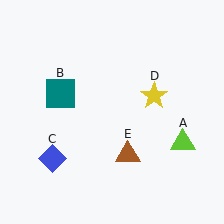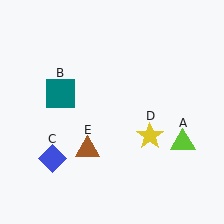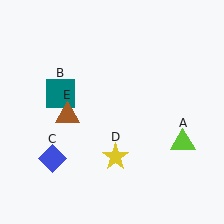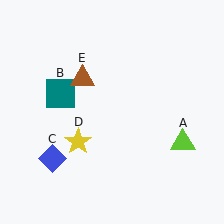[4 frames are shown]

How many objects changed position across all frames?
2 objects changed position: yellow star (object D), brown triangle (object E).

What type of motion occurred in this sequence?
The yellow star (object D), brown triangle (object E) rotated clockwise around the center of the scene.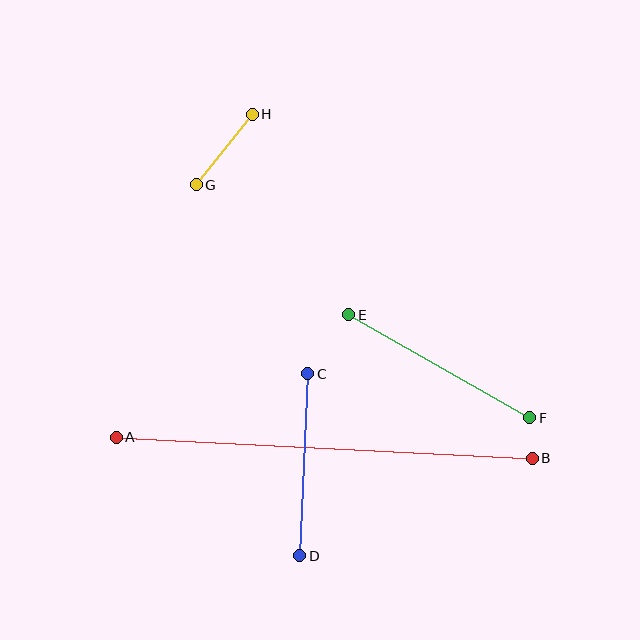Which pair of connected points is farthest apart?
Points A and B are farthest apart.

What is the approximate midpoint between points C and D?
The midpoint is at approximately (304, 465) pixels.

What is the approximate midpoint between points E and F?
The midpoint is at approximately (439, 366) pixels.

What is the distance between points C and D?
The distance is approximately 183 pixels.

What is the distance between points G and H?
The distance is approximately 90 pixels.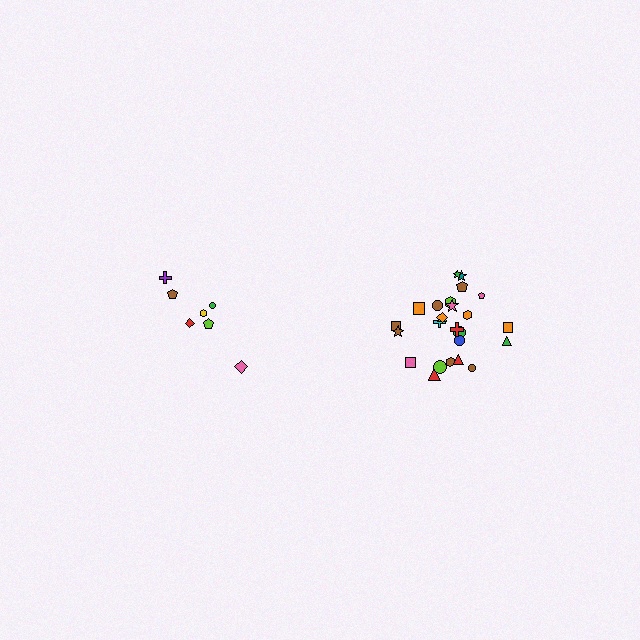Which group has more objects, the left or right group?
The right group.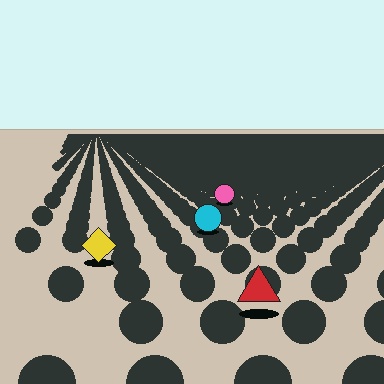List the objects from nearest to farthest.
From nearest to farthest: the red triangle, the yellow diamond, the cyan circle, the pink circle.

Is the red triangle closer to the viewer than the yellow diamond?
Yes. The red triangle is closer — you can tell from the texture gradient: the ground texture is coarser near it.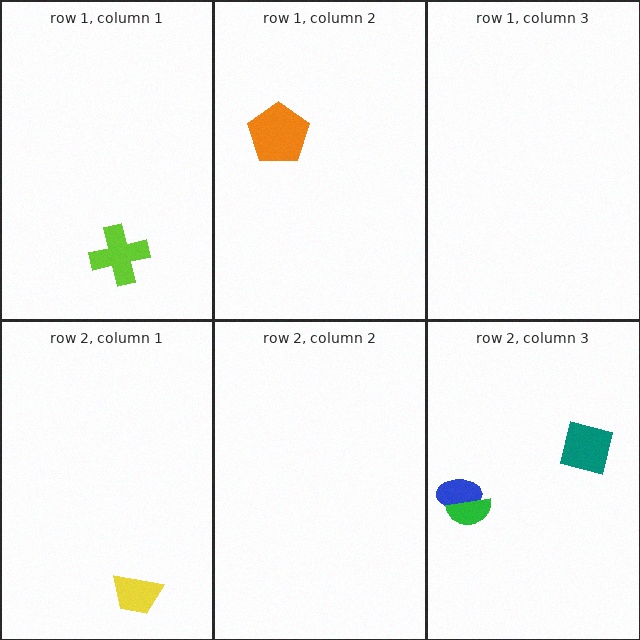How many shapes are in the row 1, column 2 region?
1.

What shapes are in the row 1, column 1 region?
The lime cross.